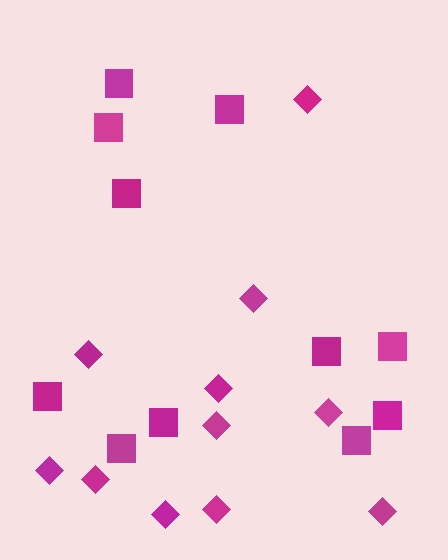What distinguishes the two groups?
There are 2 groups: one group of diamonds (11) and one group of squares (11).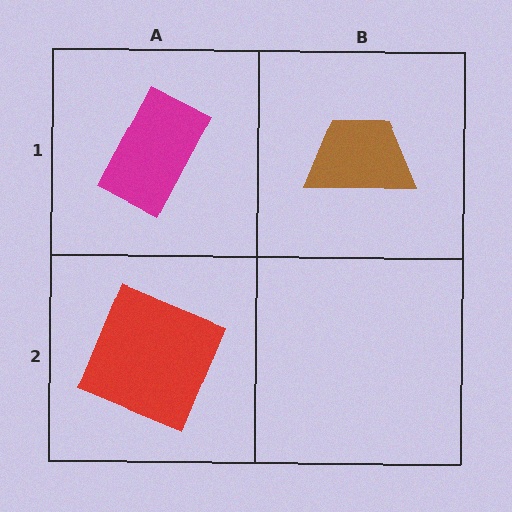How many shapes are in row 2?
1 shape.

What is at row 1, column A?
A magenta rectangle.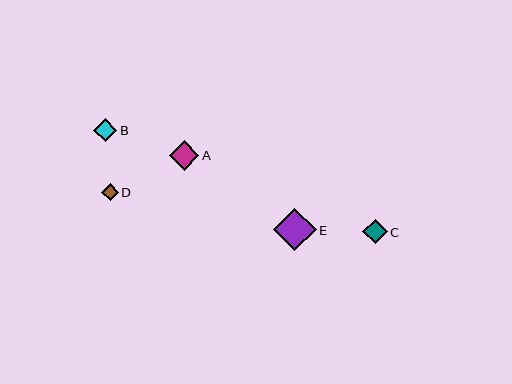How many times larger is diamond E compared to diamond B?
Diamond E is approximately 1.9 times the size of diamond B.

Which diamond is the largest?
Diamond E is the largest with a size of approximately 43 pixels.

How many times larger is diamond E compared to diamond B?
Diamond E is approximately 1.9 times the size of diamond B.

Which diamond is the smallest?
Diamond D is the smallest with a size of approximately 17 pixels.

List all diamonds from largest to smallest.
From largest to smallest: E, A, C, B, D.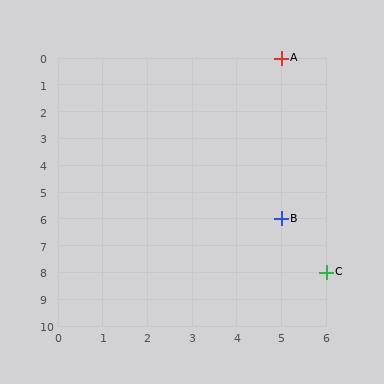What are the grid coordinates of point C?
Point C is at grid coordinates (6, 8).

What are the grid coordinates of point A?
Point A is at grid coordinates (5, 0).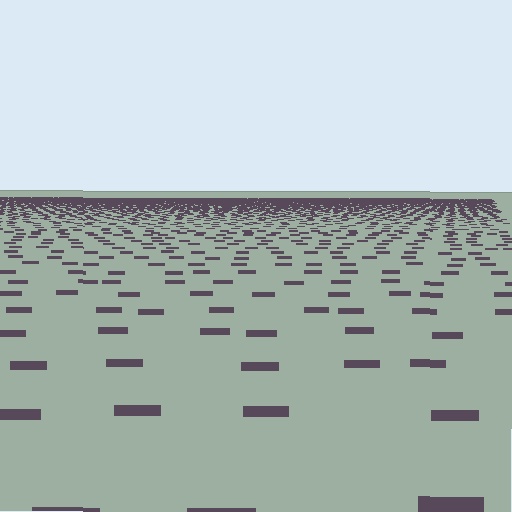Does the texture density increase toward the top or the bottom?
Density increases toward the top.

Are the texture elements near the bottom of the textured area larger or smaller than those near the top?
Larger. Near the bottom, elements are closer to the viewer and appear at a bigger on-screen size.